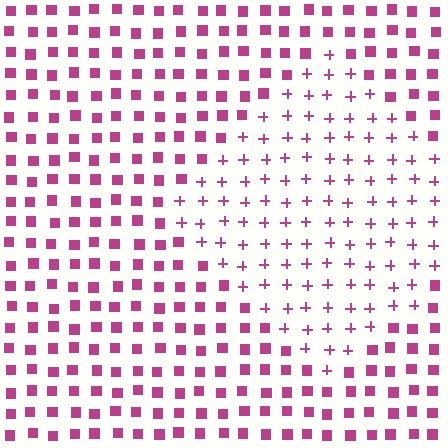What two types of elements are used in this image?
The image uses plus signs inside the diamond region and squares outside it.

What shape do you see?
I see a diamond.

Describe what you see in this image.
The image is filled with small magenta elements arranged in a uniform grid. A diamond-shaped region contains plus signs, while the surrounding area contains squares. The boundary is defined purely by the change in element shape.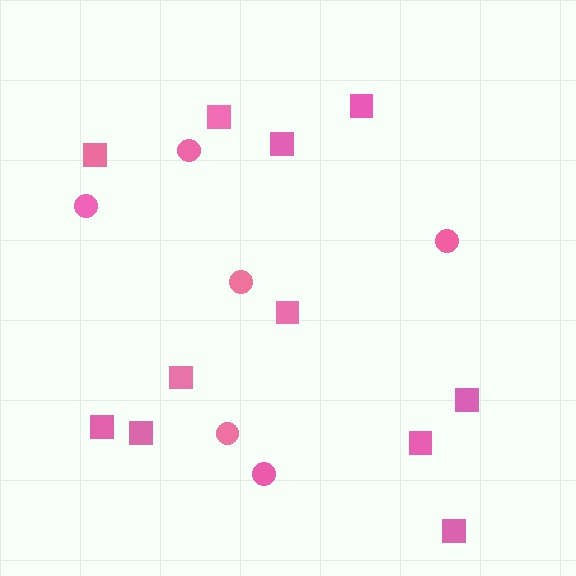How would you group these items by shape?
There are 2 groups: one group of squares (11) and one group of circles (6).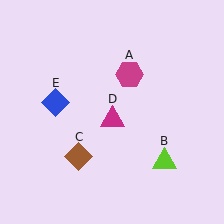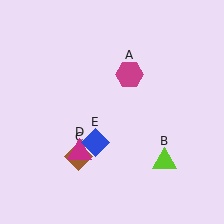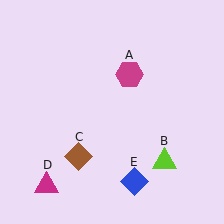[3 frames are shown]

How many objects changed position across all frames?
2 objects changed position: magenta triangle (object D), blue diamond (object E).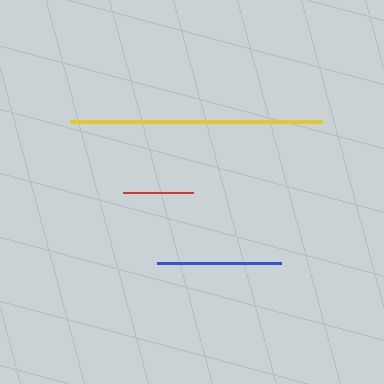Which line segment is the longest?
The yellow line is the longest at approximately 252 pixels.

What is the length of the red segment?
The red segment is approximately 70 pixels long.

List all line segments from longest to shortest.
From longest to shortest: yellow, blue, red.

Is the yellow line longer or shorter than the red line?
The yellow line is longer than the red line.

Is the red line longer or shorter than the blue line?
The blue line is longer than the red line.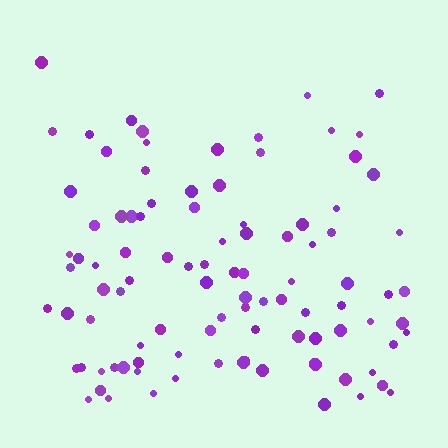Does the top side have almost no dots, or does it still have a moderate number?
Still a moderate number, just noticeably fewer than the bottom.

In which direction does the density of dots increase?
From top to bottom, with the bottom side densest.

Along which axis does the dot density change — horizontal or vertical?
Vertical.